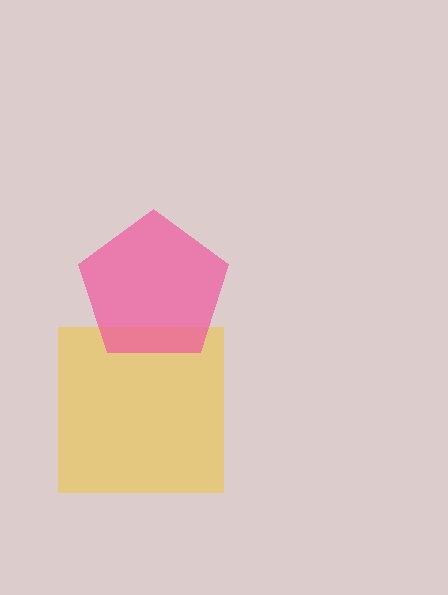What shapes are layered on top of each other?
The layered shapes are: a yellow square, a pink pentagon.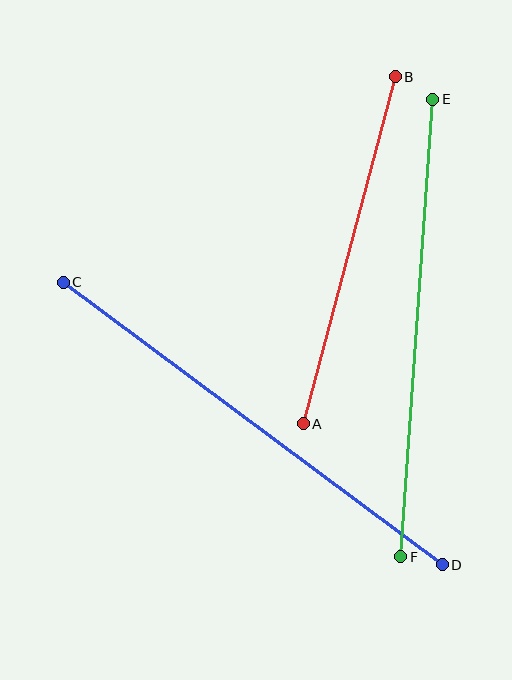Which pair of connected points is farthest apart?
Points C and D are farthest apart.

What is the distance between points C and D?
The distance is approximately 473 pixels.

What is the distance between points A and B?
The distance is approximately 359 pixels.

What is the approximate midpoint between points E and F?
The midpoint is at approximately (417, 328) pixels.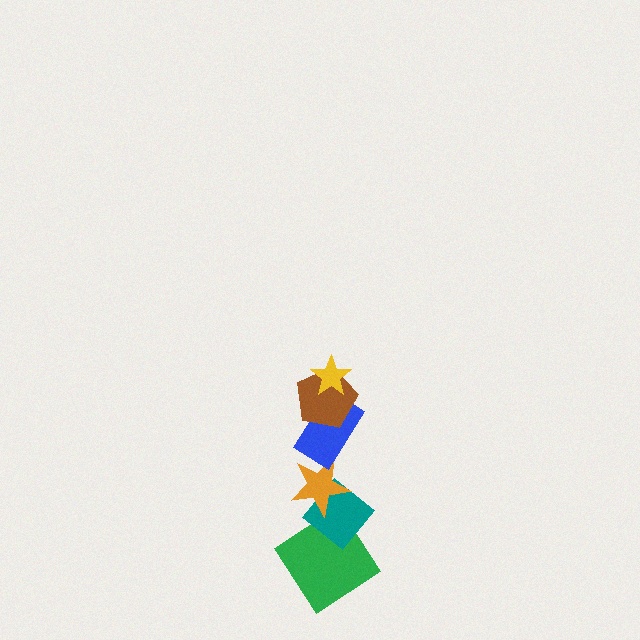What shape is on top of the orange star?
The blue rectangle is on top of the orange star.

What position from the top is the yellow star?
The yellow star is 1st from the top.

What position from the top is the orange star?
The orange star is 4th from the top.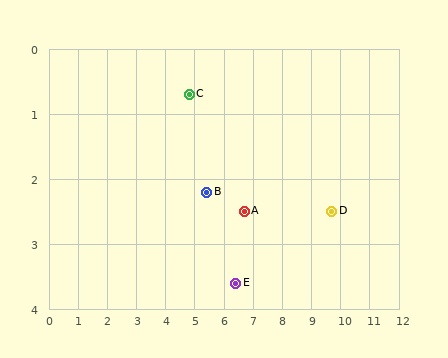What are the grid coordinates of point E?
Point E is at approximately (6.4, 3.6).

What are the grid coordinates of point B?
Point B is at approximately (5.4, 2.2).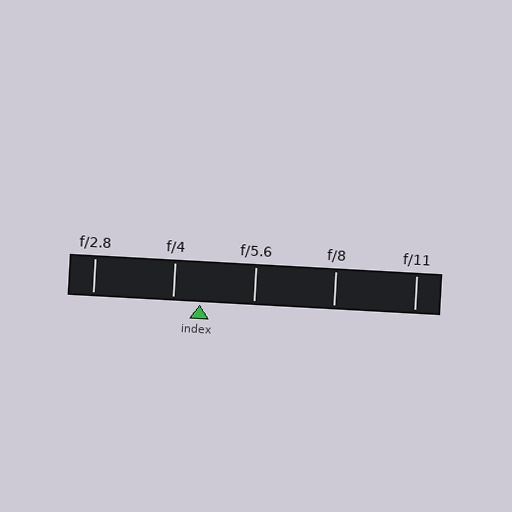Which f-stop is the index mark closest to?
The index mark is closest to f/4.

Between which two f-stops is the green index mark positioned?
The index mark is between f/4 and f/5.6.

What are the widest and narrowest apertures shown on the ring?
The widest aperture shown is f/2.8 and the narrowest is f/11.